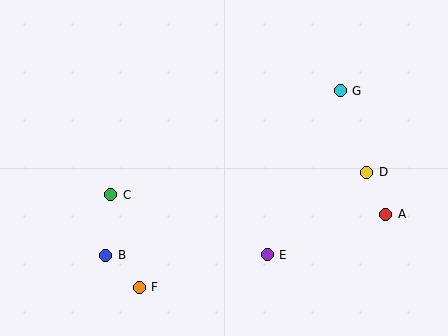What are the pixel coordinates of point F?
Point F is at (139, 287).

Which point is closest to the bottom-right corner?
Point A is closest to the bottom-right corner.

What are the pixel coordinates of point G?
Point G is at (340, 91).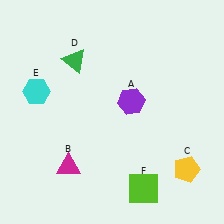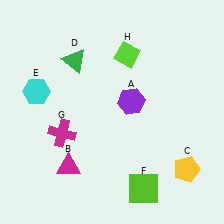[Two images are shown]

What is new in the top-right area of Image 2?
A lime diamond (H) was added in the top-right area of Image 2.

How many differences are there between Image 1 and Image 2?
There are 2 differences between the two images.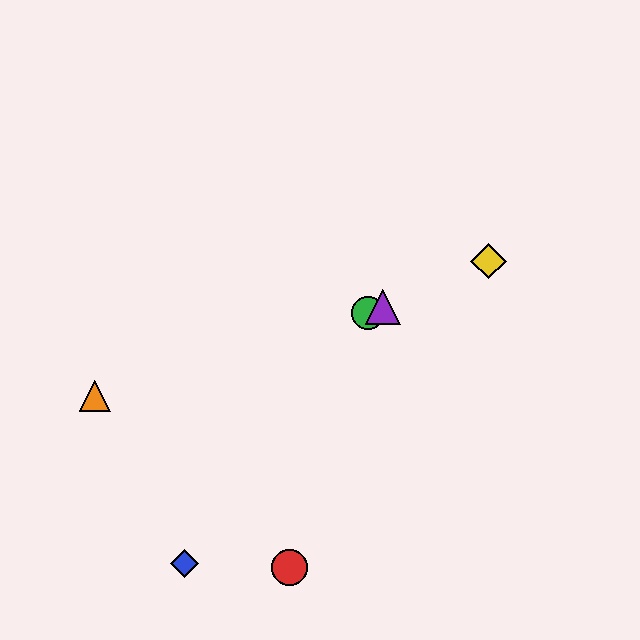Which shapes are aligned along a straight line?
The green circle, the yellow diamond, the purple triangle are aligned along a straight line.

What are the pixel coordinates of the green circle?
The green circle is at (368, 313).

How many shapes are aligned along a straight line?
3 shapes (the green circle, the yellow diamond, the purple triangle) are aligned along a straight line.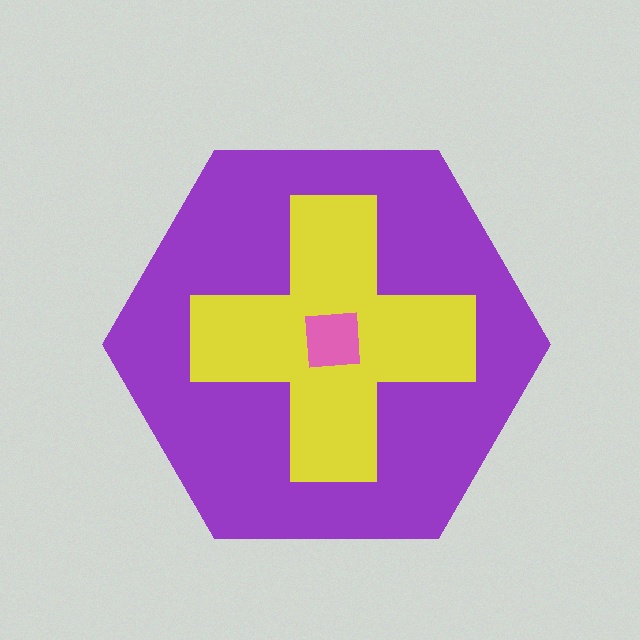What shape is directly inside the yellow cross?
The pink square.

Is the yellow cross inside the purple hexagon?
Yes.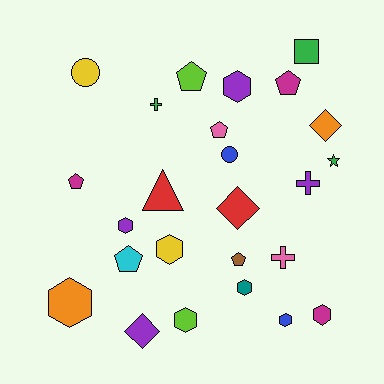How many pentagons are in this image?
There are 6 pentagons.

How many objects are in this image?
There are 25 objects.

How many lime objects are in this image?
There are 2 lime objects.